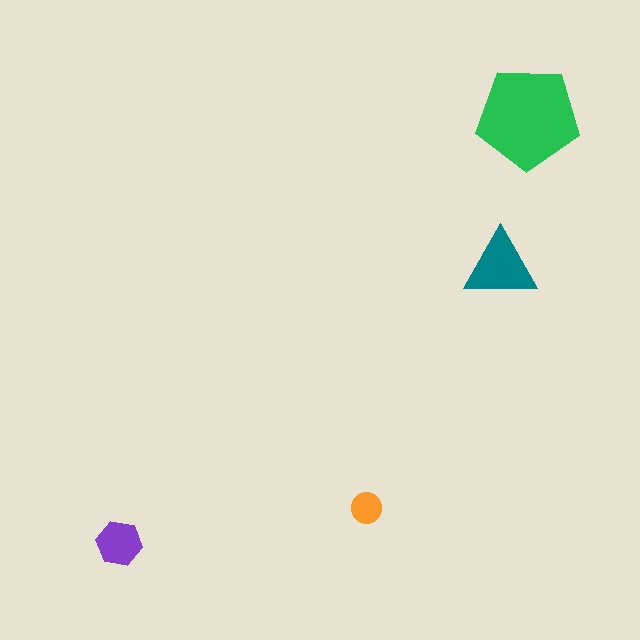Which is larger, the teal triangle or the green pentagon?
The green pentagon.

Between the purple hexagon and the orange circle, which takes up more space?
The purple hexagon.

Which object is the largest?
The green pentagon.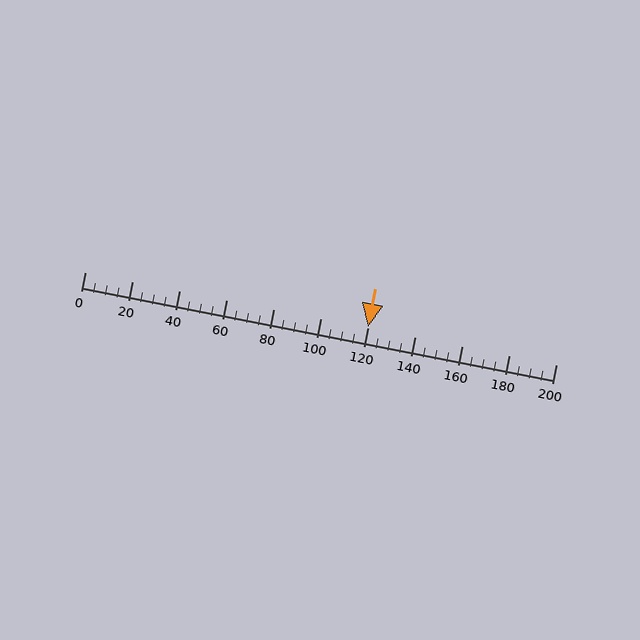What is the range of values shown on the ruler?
The ruler shows values from 0 to 200.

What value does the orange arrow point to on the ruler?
The orange arrow points to approximately 120.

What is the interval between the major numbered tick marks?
The major tick marks are spaced 20 units apart.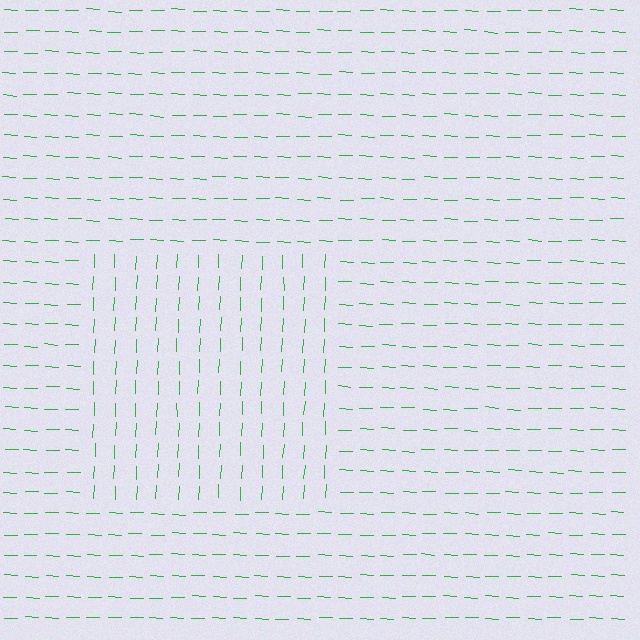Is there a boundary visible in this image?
Yes, there is a texture boundary formed by a change in line orientation.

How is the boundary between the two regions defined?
The boundary is defined purely by a change in line orientation (approximately 90 degrees difference). All lines are the same color and thickness.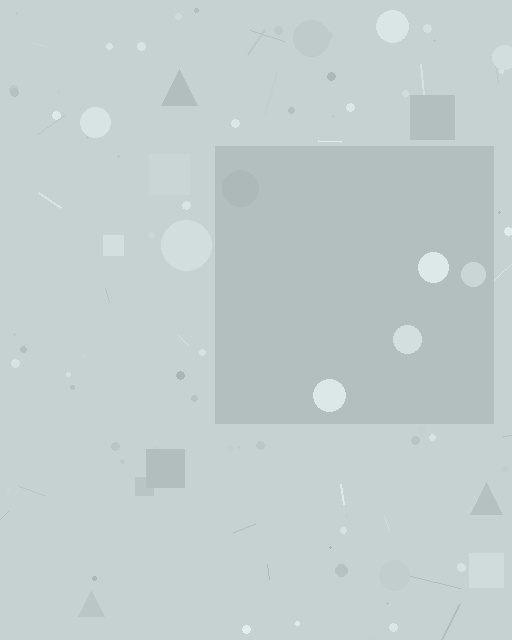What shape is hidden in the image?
A square is hidden in the image.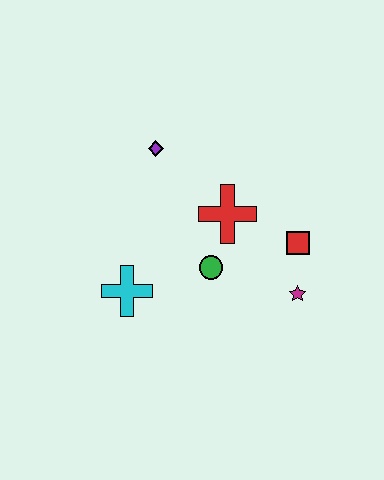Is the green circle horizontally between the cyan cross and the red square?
Yes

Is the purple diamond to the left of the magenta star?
Yes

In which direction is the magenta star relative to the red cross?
The magenta star is below the red cross.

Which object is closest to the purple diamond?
The red cross is closest to the purple diamond.